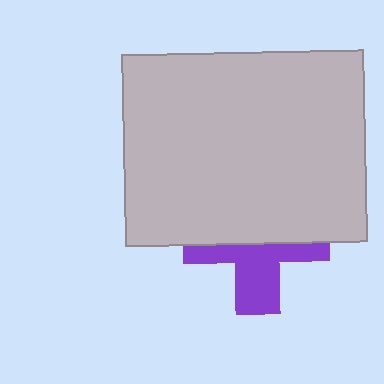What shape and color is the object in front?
The object in front is a light gray rectangle.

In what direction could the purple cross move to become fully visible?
The purple cross could move down. That would shift it out from behind the light gray rectangle entirely.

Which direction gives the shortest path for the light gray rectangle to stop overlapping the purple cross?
Moving up gives the shortest separation.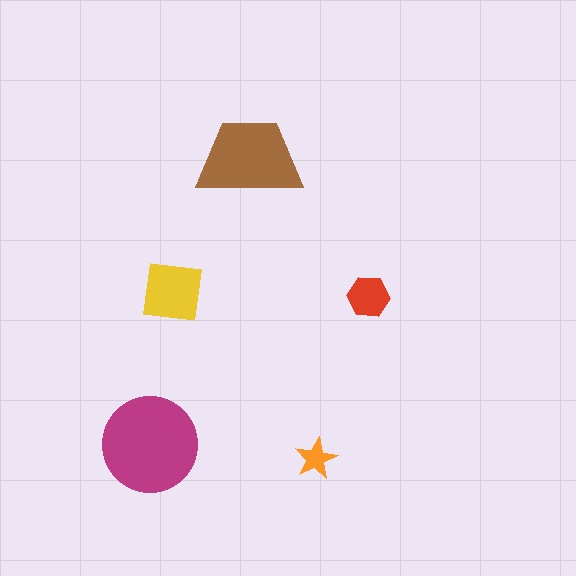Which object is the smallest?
The orange star.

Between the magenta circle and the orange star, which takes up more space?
The magenta circle.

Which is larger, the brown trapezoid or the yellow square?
The brown trapezoid.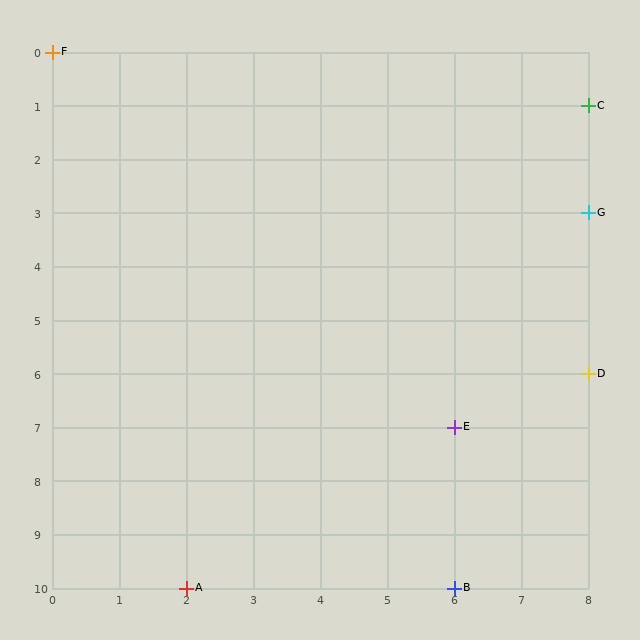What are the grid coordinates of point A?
Point A is at grid coordinates (2, 10).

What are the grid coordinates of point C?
Point C is at grid coordinates (8, 1).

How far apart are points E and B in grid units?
Points E and B are 3 rows apart.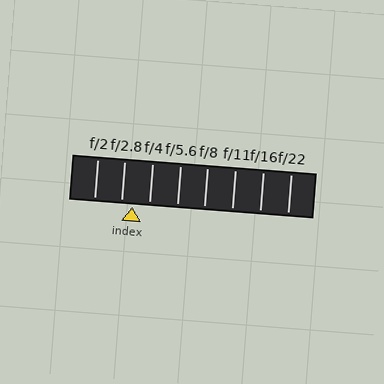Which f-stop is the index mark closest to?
The index mark is closest to f/2.8.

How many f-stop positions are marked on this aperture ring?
There are 8 f-stop positions marked.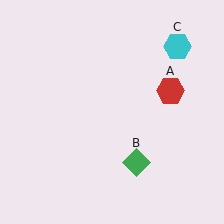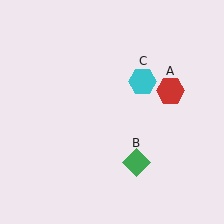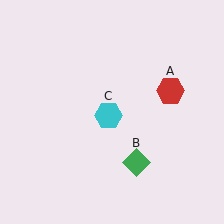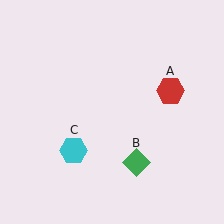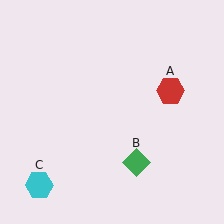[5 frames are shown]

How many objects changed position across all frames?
1 object changed position: cyan hexagon (object C).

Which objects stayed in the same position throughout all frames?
Red hexagon (object A) and green diamond (object B) remained stationary.